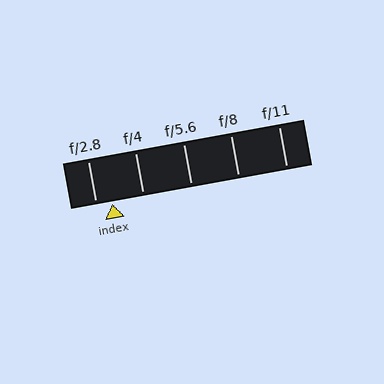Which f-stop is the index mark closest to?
The index mark is closest to f/2.8.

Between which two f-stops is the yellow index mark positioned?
The index mark is between f/2.8 and f/4.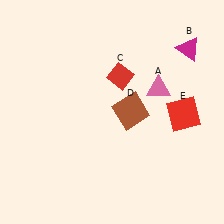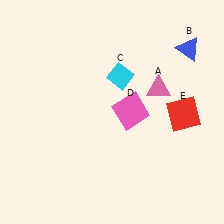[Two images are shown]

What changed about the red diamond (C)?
In Image 1, C is red. In Image 2, it changed to cyan.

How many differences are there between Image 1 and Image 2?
There are 3 differences between the two images.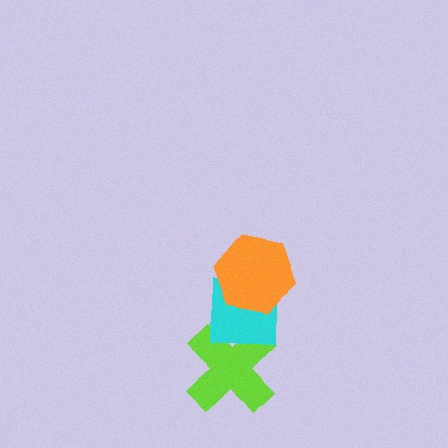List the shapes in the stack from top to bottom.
From top to bottom: the orange hexagon, the cyan square, the lime cross.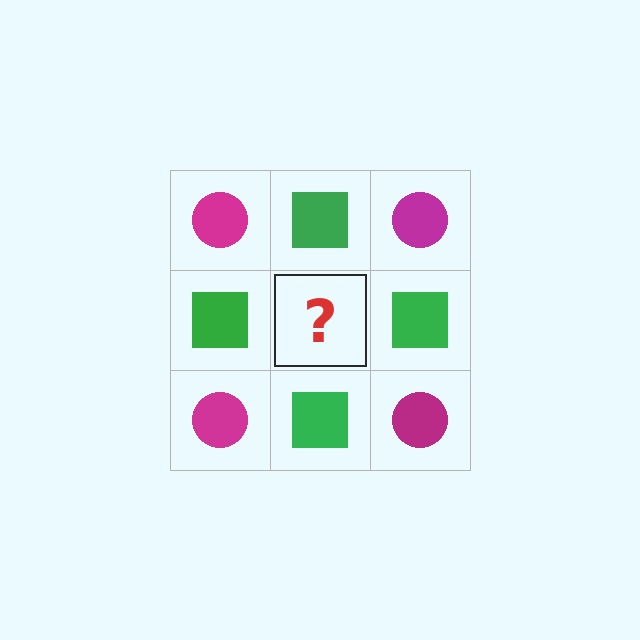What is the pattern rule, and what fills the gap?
The rule is that it alternates magenta circle and green square in a checkerboard pattern. The gap should be filled with a magenta circle.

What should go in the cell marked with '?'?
The missing cell should contain a magenta circle.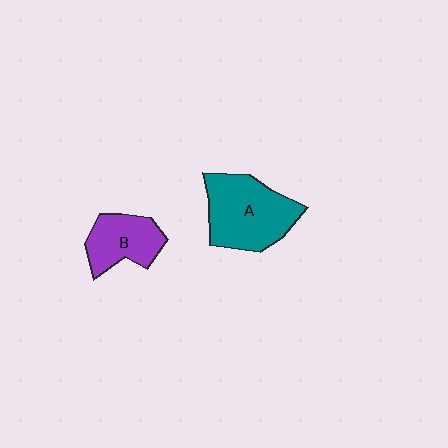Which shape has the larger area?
Shape A (teal).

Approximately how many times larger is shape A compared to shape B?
Approximately 1.6 times.